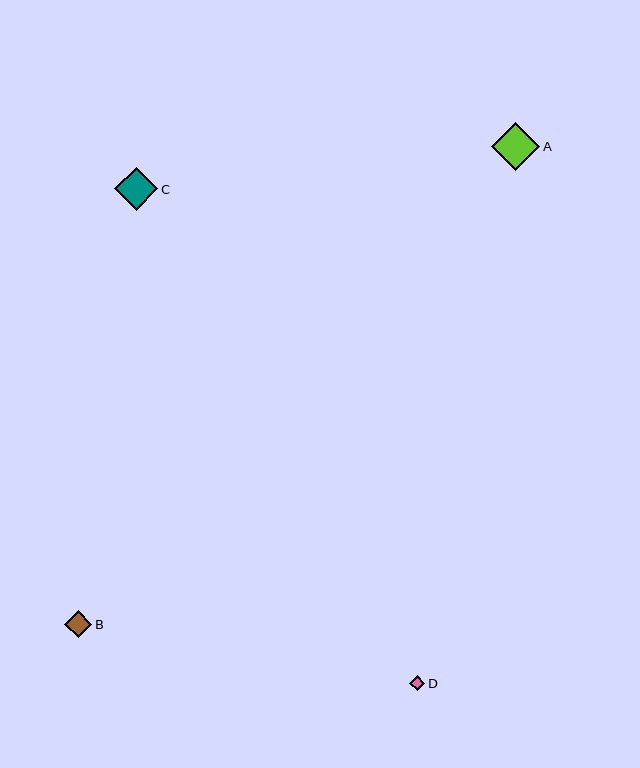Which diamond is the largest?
Diamond A is the largest with a size of approximately 48 pixels.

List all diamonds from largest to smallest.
From largest to smallest: A, C, B, D.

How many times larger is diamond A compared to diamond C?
Diamond A is approximately 1.1 times the size of diamond C.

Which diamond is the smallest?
Diamond D is the smallest with a size of approximately 15 pixels.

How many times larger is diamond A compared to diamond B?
Diamond A is approximately 1.8 times the size of diamond B.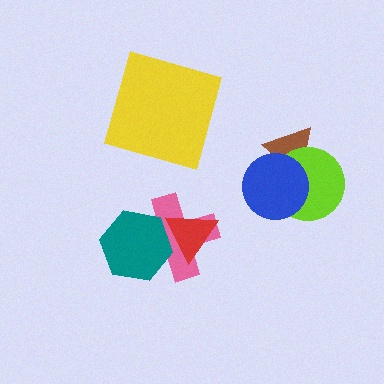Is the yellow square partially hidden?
No, no other shape covers it.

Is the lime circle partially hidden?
Yes, it is partially covered by another shape.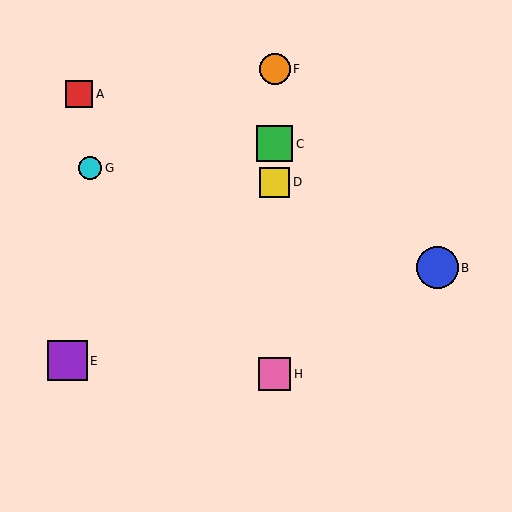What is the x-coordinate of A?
Object A is at x≈79.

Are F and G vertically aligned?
No, F is at x≈275 and G is at x≈90.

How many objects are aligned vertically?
4 objects (C, D, F, H) are aligned vertically.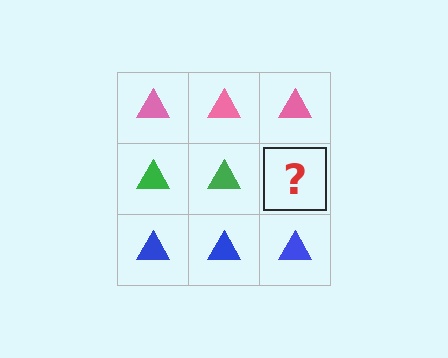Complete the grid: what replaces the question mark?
The question mark should be replaced with a green triangle.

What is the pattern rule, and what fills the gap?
The rule is that each row has a consistent color. The gap should be filled with a green triangle.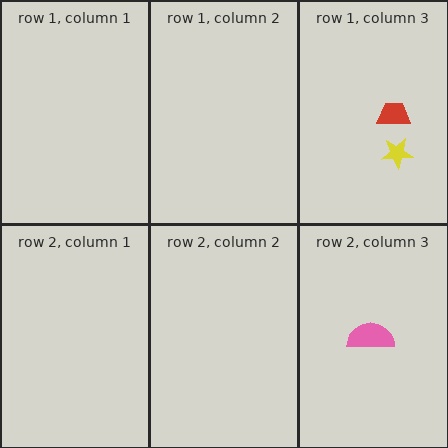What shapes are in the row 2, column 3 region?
The pink semicircle.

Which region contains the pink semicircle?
The row 2, column 3 region.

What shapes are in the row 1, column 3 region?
The yellow star, the red trapezoid.